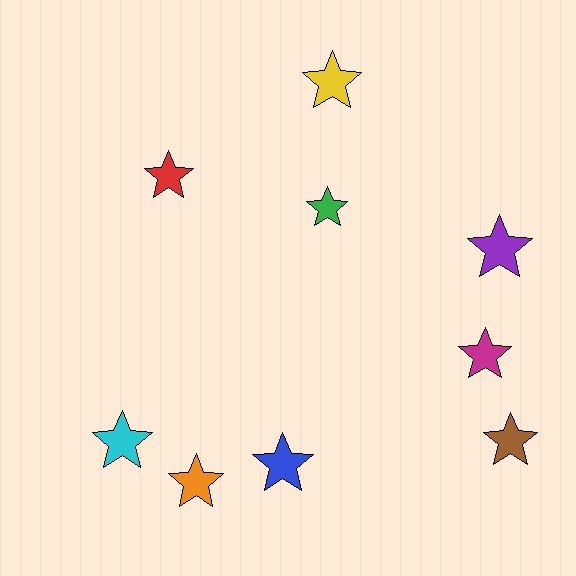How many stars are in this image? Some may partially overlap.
There are 9 stars.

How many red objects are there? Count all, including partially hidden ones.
There is 1 red object.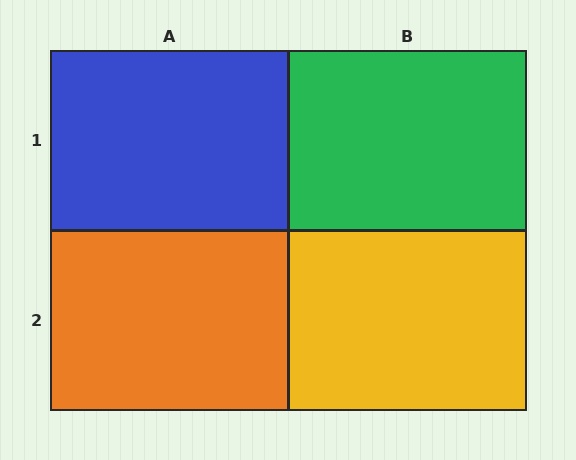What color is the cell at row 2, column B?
Yellow.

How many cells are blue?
1 cell is blue.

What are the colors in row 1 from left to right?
Blue, green.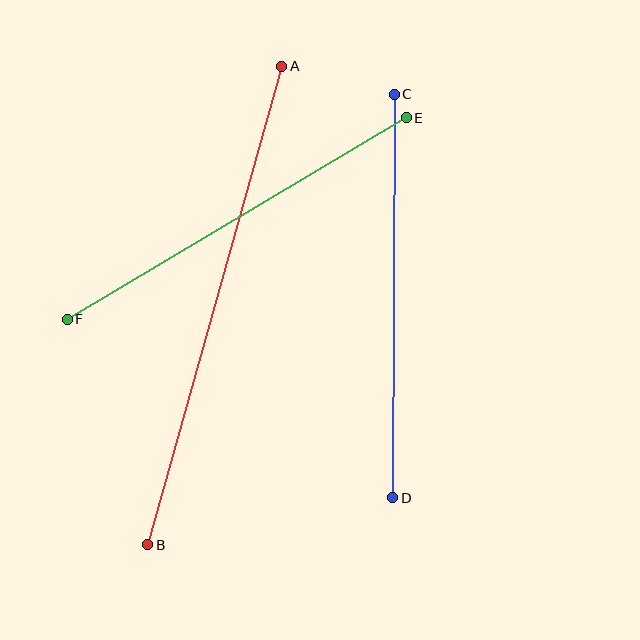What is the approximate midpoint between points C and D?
The midpoint is at approximately (394, 296) pixels.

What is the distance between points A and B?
The distance is approximately 497 pixels.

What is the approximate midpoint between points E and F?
The midpoint is at approximately (237, 219) pixels.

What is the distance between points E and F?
The distance is approximately 395 pixels.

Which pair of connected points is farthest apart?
Points A and B are farthest apart.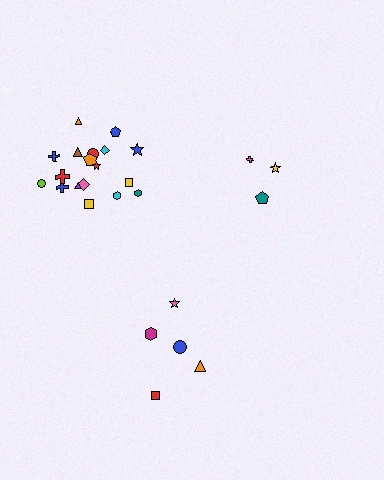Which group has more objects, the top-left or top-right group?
The top-left group.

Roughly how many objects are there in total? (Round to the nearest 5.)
Roughly 25 objects in total.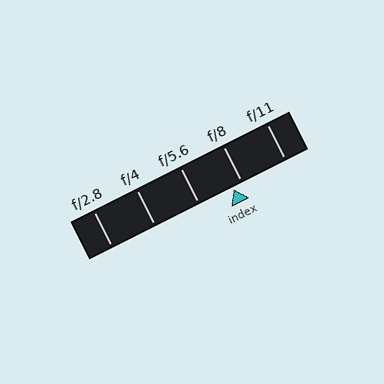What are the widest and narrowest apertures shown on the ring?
The widest aperture shown is f/2.8 and the narrowest is f/11.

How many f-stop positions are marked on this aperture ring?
There are 5 f-stop positions marked.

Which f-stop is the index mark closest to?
The index mark is closest to f/8.